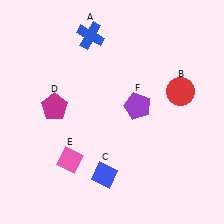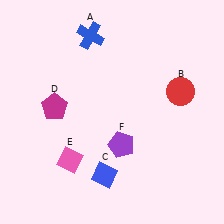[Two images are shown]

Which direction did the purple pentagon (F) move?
The purple pentagon (F) moved down.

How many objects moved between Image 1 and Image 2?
1 object moved between the two images.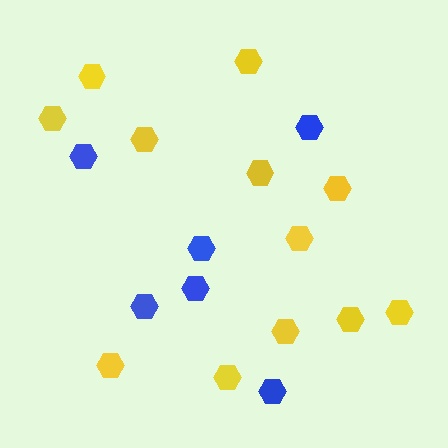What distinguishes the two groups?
There are 2 groups: one group of yellow hexagons (12) and one group of blue hexagons (6).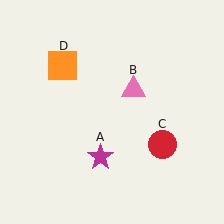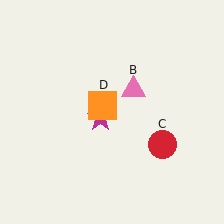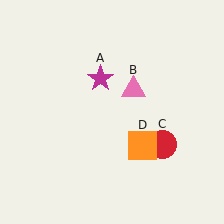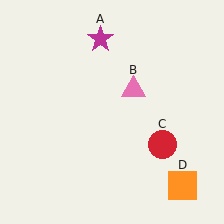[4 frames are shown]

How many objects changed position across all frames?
2 objects changed position: magenta star (object A), orange square (object D).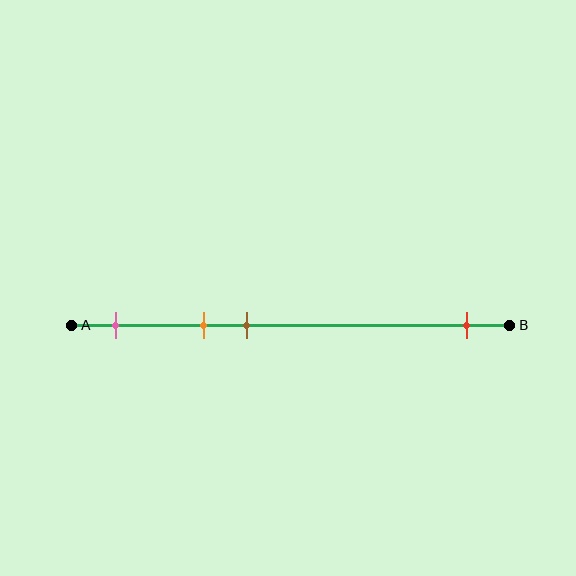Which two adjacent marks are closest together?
The orange and brown marks are the closest adjacent pair.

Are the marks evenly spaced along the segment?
No, the marks are not evenly spaced.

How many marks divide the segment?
There are 4 marks dividing the segment.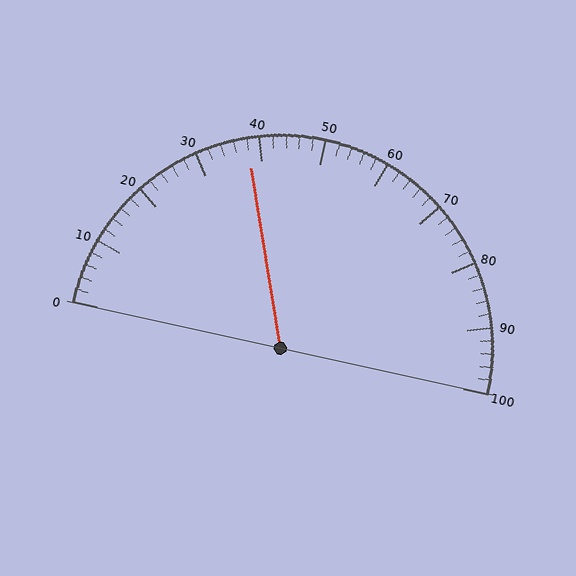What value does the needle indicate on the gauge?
The needle indicates approximately 38.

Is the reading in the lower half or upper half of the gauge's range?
The reading is in the lower half of the range (0 to 100).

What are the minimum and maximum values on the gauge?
The gauge ranges from 0 to 100.